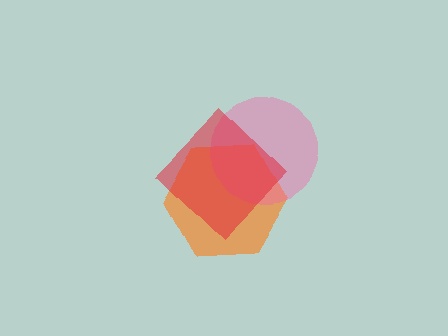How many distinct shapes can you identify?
There are 3 distinct shapes: an orange hexagon, a pink circle, a red diamond.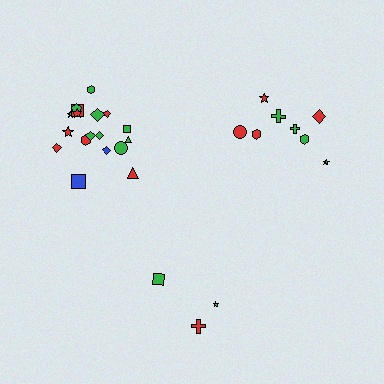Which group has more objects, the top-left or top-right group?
The top-left group.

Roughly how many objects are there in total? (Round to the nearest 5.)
Roughly 30 objects in total.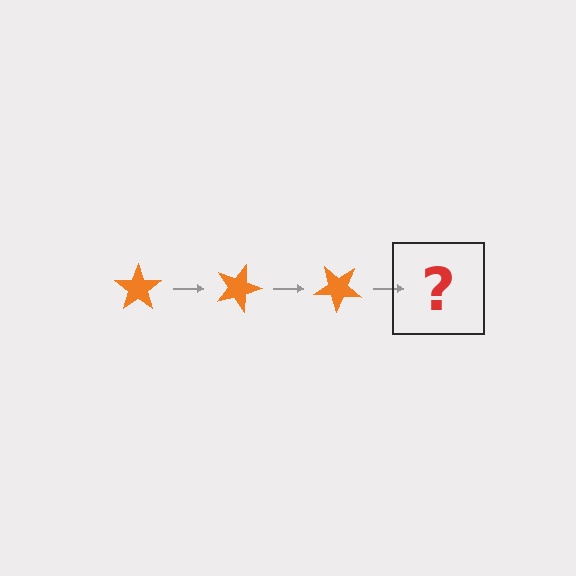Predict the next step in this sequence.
The next step is an orange star rotated 60 degrees.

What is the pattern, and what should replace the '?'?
The pattern is that the star rotates 20 degrees each step. The '?' should be an orange star rotated 60 degrees.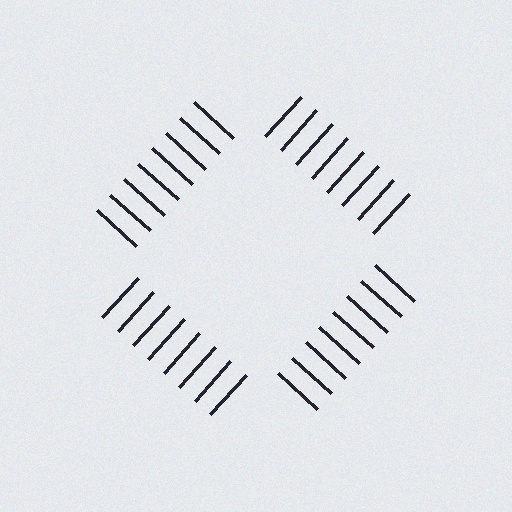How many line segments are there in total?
32 — 8 along each of the 4 edges.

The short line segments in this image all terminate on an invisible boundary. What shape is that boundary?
An illusory square — the line segments terminate on its edges but no continuous stroke is drawn.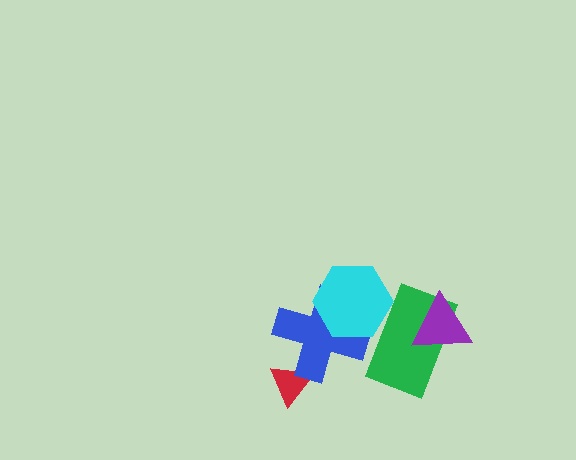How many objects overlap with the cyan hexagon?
2 objects overlap with the cyan hexagon.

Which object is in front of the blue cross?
The cyan hexagon is in front of the blue cross.